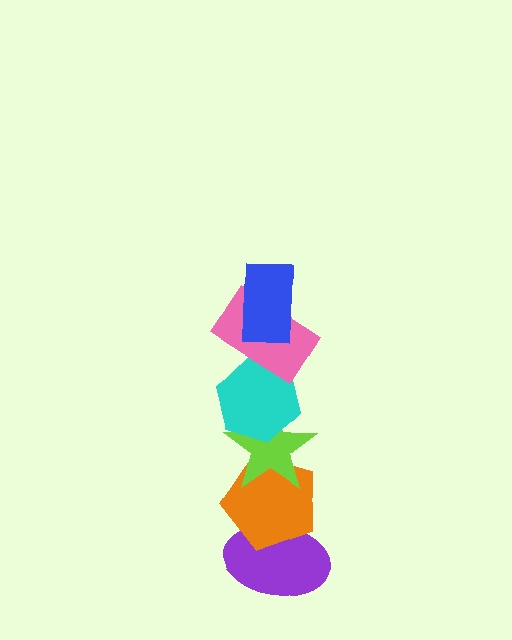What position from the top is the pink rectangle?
The pink rectangle is 2nd from the top.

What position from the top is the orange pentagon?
The orange pentagon is 5th from the top.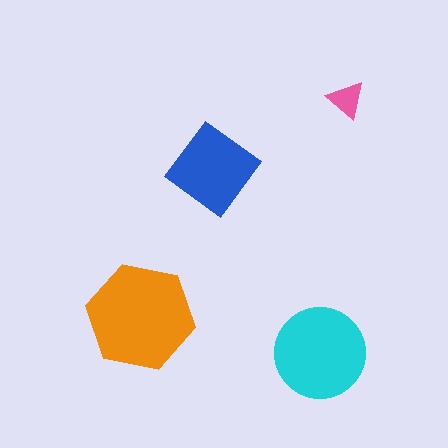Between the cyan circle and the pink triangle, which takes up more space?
The cyan circle.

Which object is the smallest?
The pink triangle.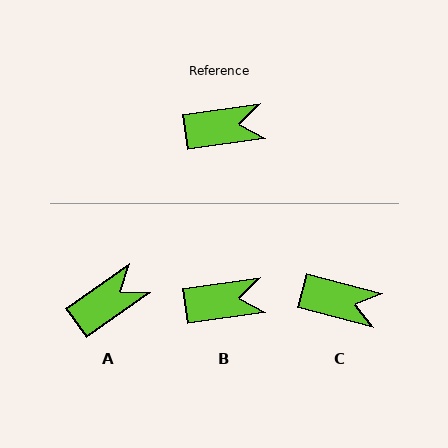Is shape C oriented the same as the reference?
No, it is off by about 23 degrees.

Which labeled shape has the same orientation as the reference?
B.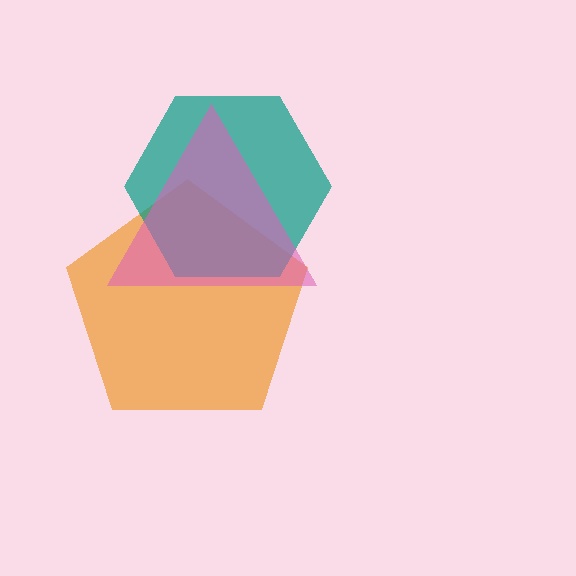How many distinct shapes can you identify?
There are 3 distinct shapes: an orange pentagon, a teal hexagon, a pink triangle.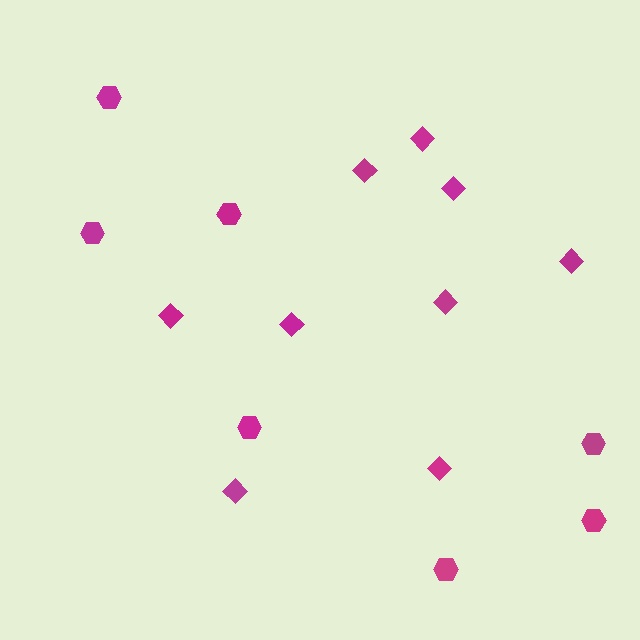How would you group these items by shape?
There are 2 groups: one group of diamonds (9) and one group of hexagons (7).